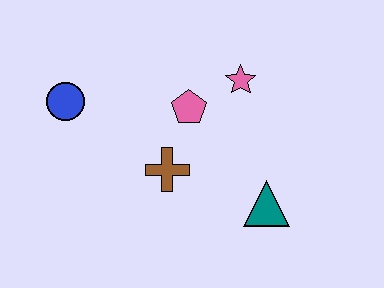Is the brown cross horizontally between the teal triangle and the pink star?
No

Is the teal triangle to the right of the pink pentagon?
Yes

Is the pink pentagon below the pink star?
Yes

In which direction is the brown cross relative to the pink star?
The brown cross is below the pink star.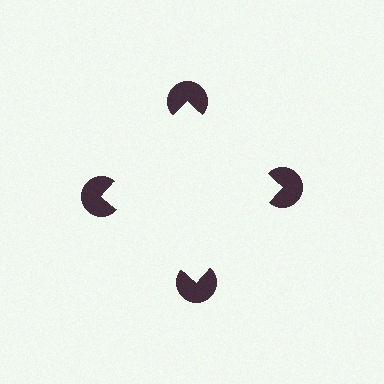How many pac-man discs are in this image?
There are 4 — one at each vertex of the illusory square.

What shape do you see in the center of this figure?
An illusory square — its edges are inferred from the aligned wedge cuts in the pac-man discs, not physically drawn.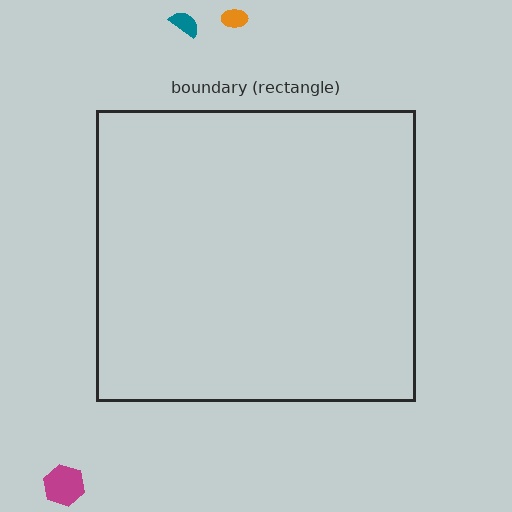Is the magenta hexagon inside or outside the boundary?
Outside.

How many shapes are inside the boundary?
0 inside, 3 outside.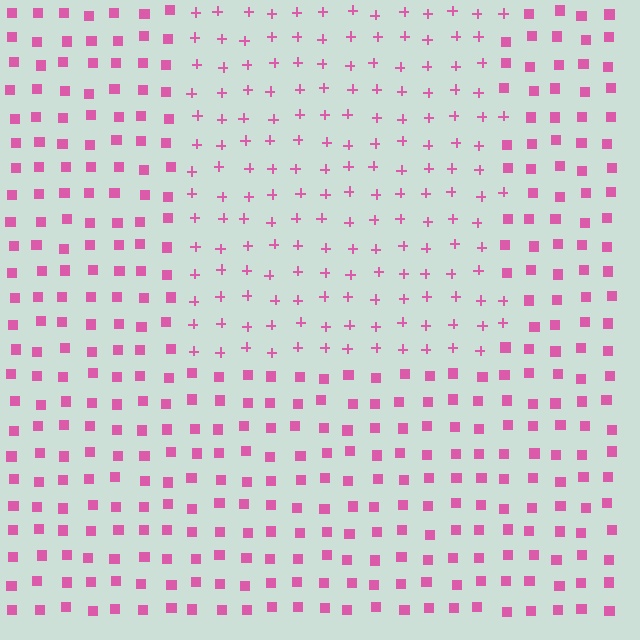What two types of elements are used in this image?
The image uses plus signs inside the rectangle region and squares outside it.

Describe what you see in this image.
The image is filled with small pink elements arranged in a uniform grid. A rectangle-shaped region contains plus signs, while the surrounding area contains squares. The boundary is defined purely by the change in element shape.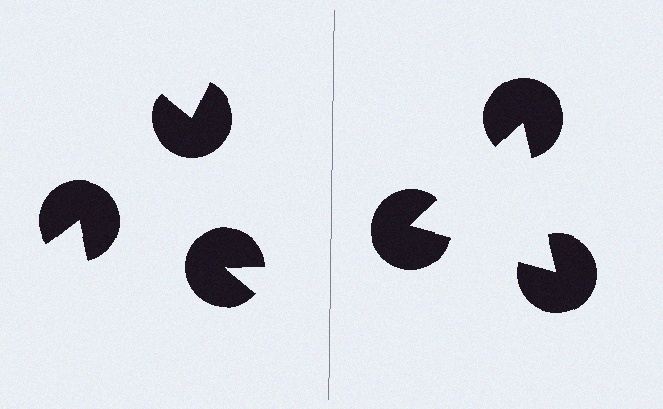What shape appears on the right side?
An illusory triangle.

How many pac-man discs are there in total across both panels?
6 — 3 on each side.